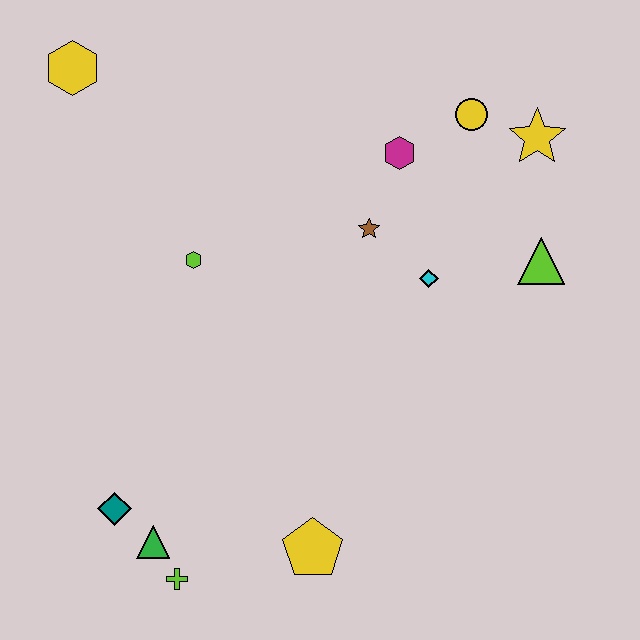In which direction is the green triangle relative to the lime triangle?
The green triangle is to the left of the lime triangle.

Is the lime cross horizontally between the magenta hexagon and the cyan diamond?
No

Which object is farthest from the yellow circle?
The lime cross is farthest from the yellow circle.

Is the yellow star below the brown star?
No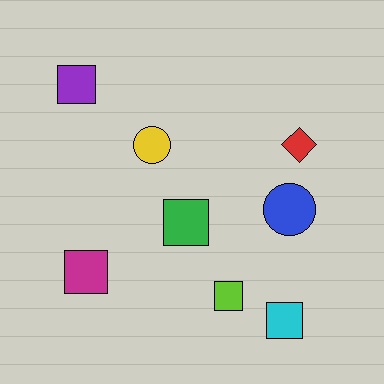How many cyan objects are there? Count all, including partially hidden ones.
There is 1 cyan object.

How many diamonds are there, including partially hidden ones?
There is 1 diamond.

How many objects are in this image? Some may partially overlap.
There are 8 objects.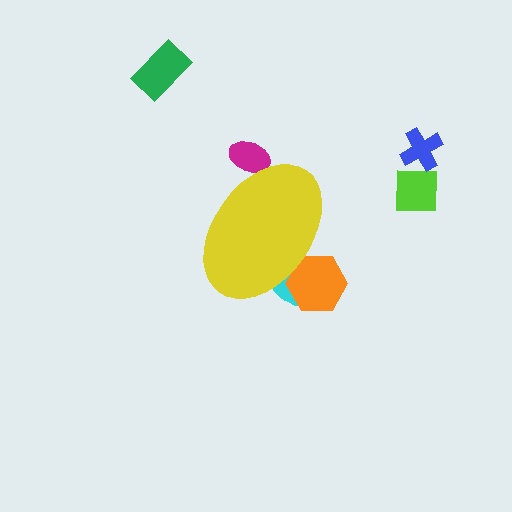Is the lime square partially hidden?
No, the lime square is fully visible.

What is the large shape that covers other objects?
A yellow ellipse.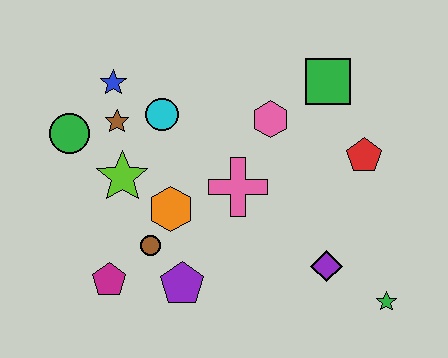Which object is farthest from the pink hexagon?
The magenta pentagon is farthest from the pink hexagon.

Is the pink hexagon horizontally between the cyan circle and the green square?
Yes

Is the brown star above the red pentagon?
Yes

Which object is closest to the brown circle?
The orange hexagon is closest to the brown circle.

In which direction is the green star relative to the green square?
The green star is below the green square.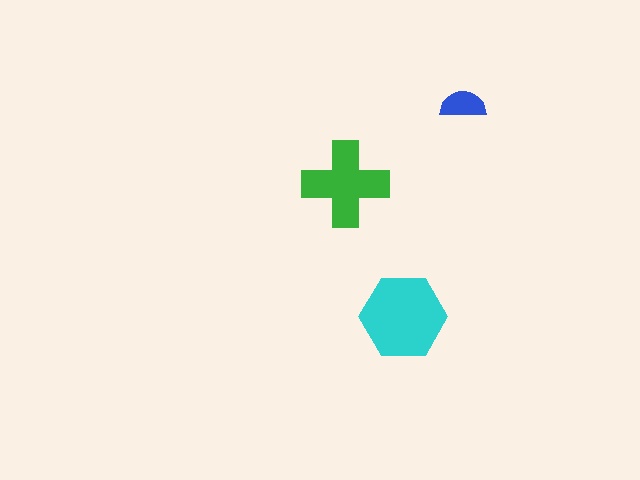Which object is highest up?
The blue semicircle is topmost.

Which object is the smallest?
The blue semicircle.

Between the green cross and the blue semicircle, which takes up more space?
The green cross.